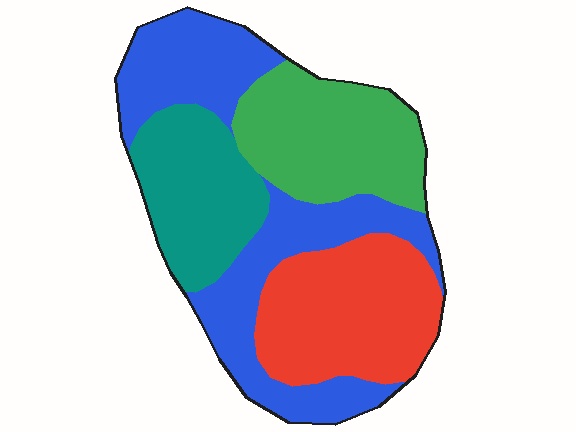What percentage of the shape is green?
Green takes up between a sixth and a third of the shape.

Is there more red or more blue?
Blue.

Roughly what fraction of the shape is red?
Red covers roughly 25% of the shape.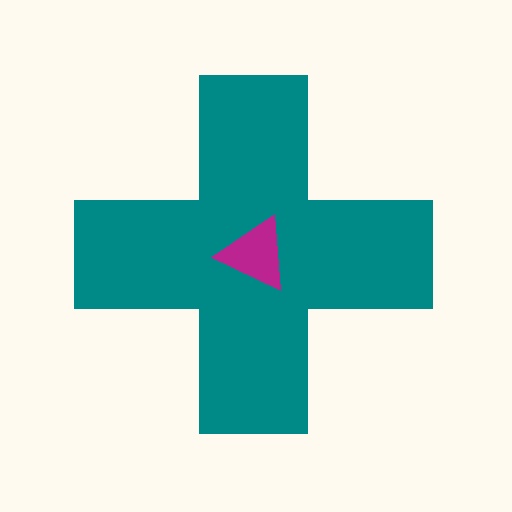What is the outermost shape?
The teal cross.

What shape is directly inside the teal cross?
The magenta triangle.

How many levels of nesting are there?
2.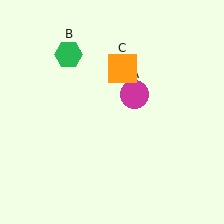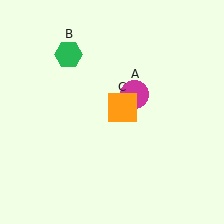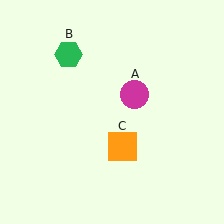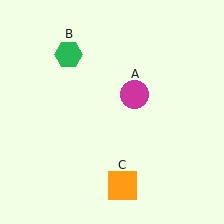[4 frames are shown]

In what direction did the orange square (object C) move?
The orange square (object C) moved down.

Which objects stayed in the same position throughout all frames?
Magenta circle (object A) and green hexagon (object B) remained stationary.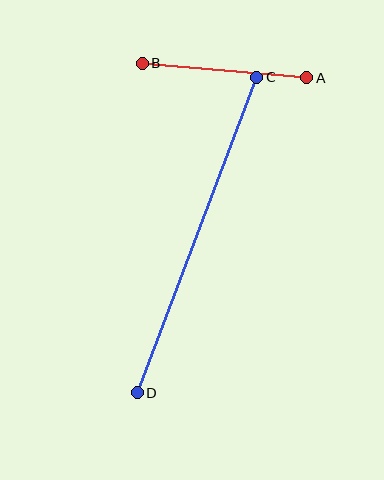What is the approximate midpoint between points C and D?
The midpoint is at approximately (197, 235) pixels.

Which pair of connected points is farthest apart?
Points C and D are farthest apart.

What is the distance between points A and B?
The distance is approximately 165 pixels.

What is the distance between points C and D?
The distance is approximately 337 pixels.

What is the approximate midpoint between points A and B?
The midpoint is at approximately (224, 70) pixels.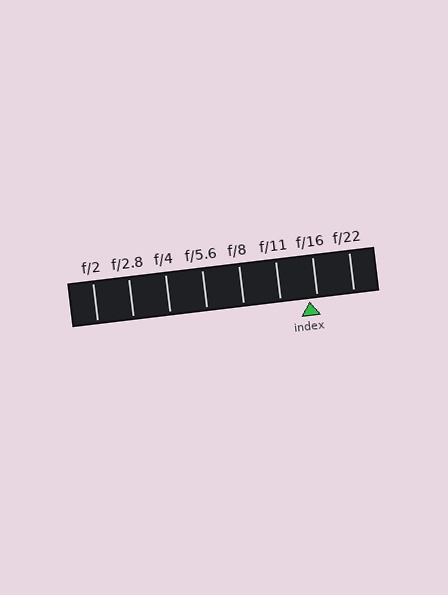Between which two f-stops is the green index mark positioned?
The index mark is between f/11 and f/16.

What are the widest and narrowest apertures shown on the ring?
The widest aperture shown is f/2 and the narrowest is f/22.